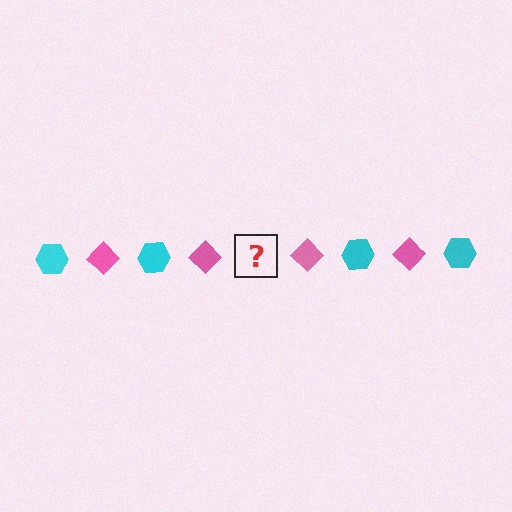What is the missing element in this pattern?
The missing element is a cyan hexagon.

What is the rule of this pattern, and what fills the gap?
The rule is that the pattern alternates between cyan hexagon and pink diamond. The gap should be filled with a cyan hexagon.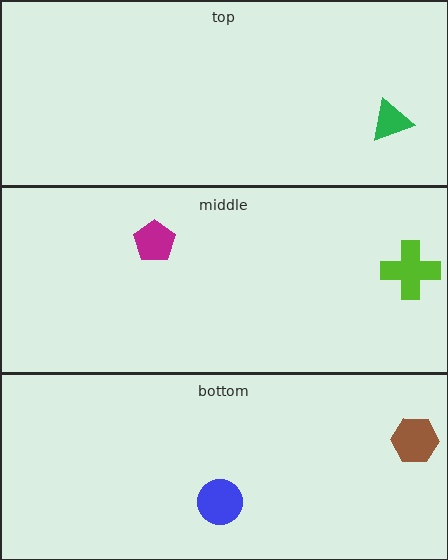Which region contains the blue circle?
The bottom region.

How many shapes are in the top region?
1.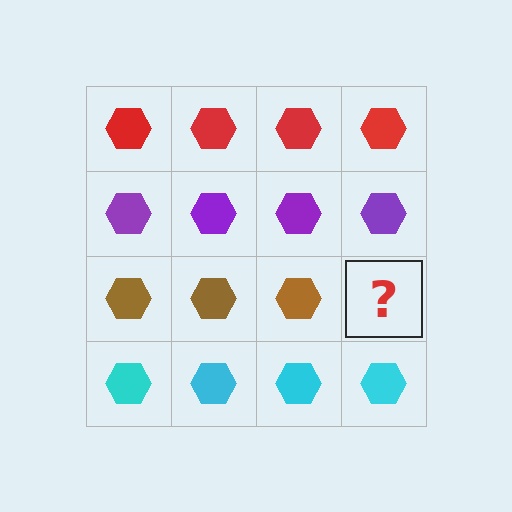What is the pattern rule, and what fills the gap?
The rule is that each row has a consistent color. The gap should be filled with a brown hexagon.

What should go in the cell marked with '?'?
The missing cell should contain a brown hexagon.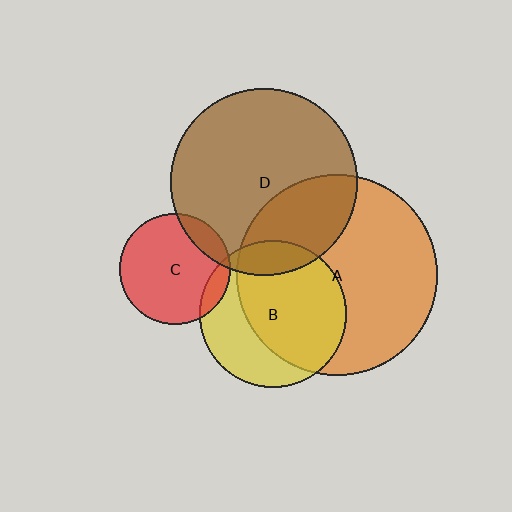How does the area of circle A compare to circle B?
Approximately 1.9 times.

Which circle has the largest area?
Circle A (orange).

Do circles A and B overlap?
Yes.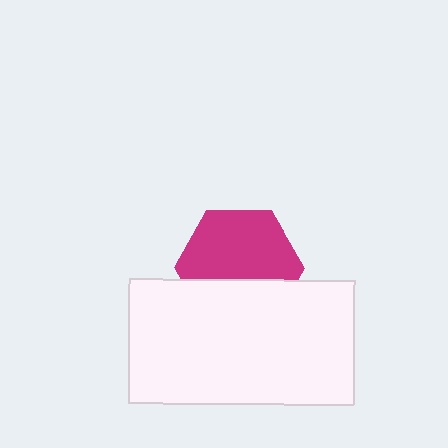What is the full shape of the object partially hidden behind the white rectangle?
The partially hidden object is a magenta hexagon.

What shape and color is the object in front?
The object in front is a white rectangle.